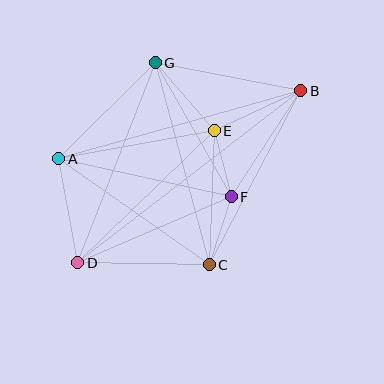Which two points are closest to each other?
Points E and F are closest to each other.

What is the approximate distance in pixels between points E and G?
The distance between E and G is approximately 90 pixels.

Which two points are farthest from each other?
Points B and D are farthest from each other.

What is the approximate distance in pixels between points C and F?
The distance between C and F is approximately 71 pixels.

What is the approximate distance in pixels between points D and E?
The distance between D and E is approximately 190 pixels.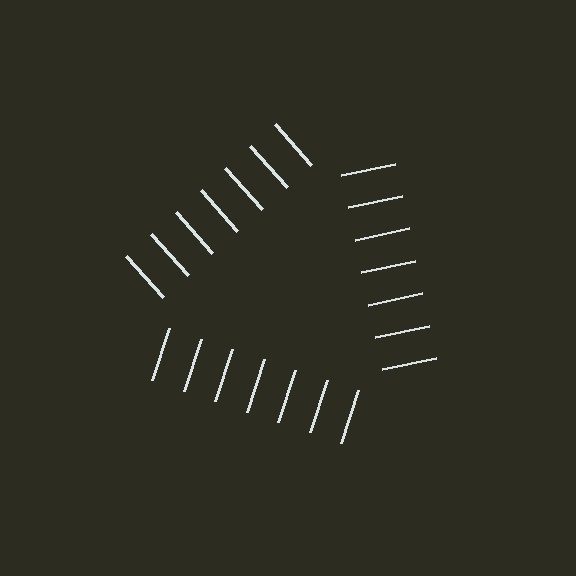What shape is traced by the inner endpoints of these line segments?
An illusory triangle — the line segments terminate on its edges but no continuous stroke is drawn.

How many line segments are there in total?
21 — 7 along each of the 3 edges.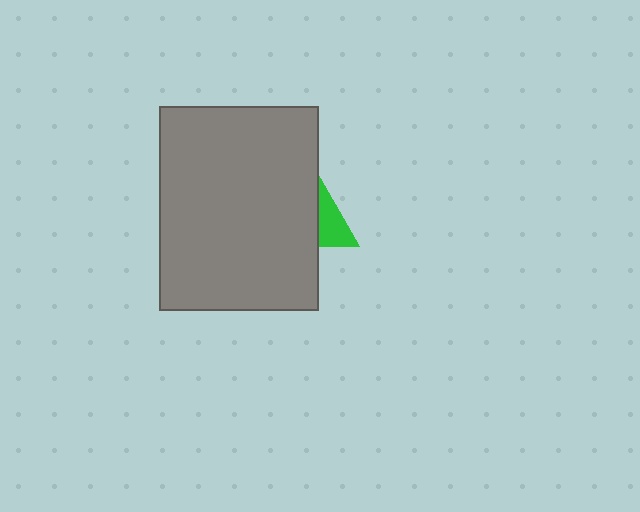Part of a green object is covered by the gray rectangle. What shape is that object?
It is a triangle.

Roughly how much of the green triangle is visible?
A small part of it is visible (roughly 31%).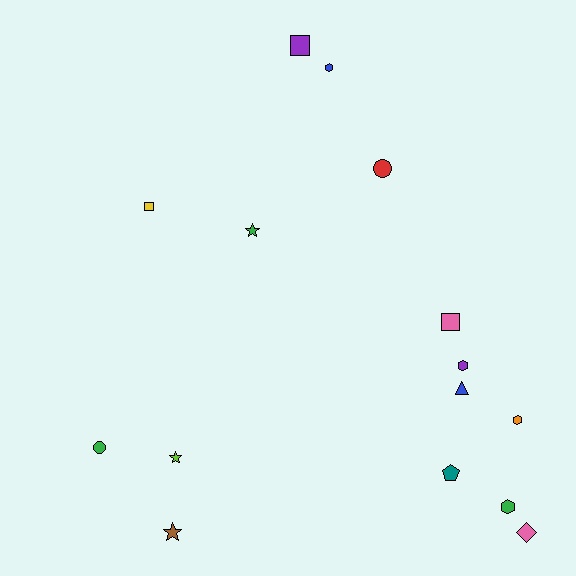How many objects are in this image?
There are 15 objects.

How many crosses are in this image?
There are no crosses.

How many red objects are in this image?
There is 1 red object.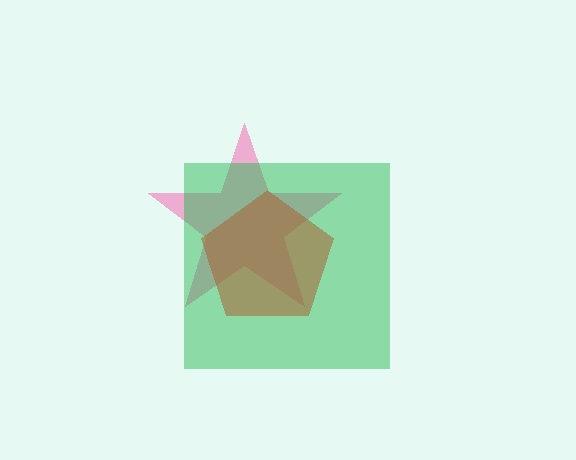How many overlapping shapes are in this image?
There are 3 overlapping shapes in the image.